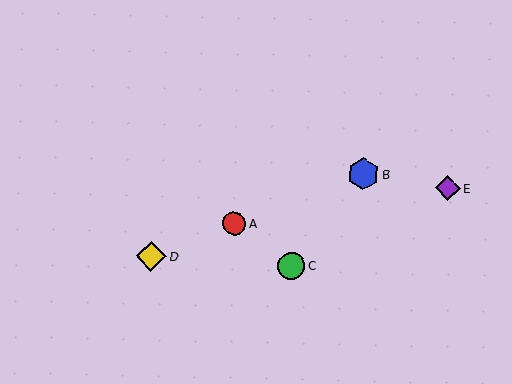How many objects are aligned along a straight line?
3 objects (A, B, D) are aligned along a straight line.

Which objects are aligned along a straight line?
Objects A, B, D are aligned along a straight line.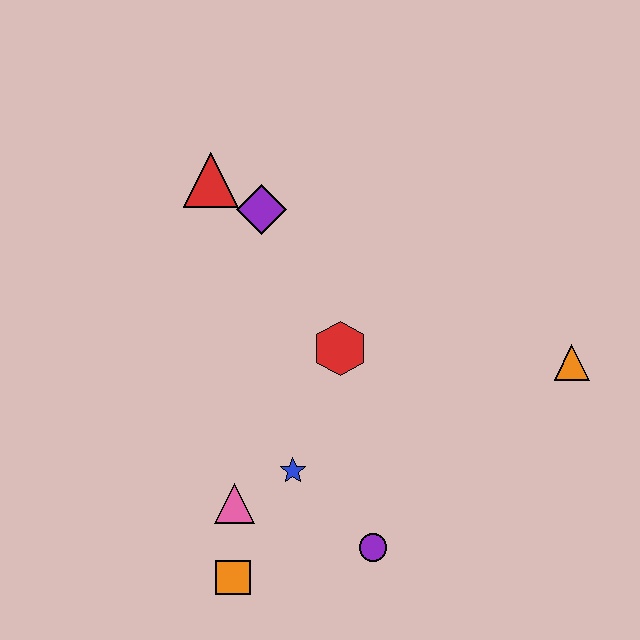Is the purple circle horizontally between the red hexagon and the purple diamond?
No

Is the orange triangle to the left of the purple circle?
No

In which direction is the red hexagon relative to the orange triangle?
The red hexagon is to the left of the orange triangle.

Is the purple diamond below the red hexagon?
No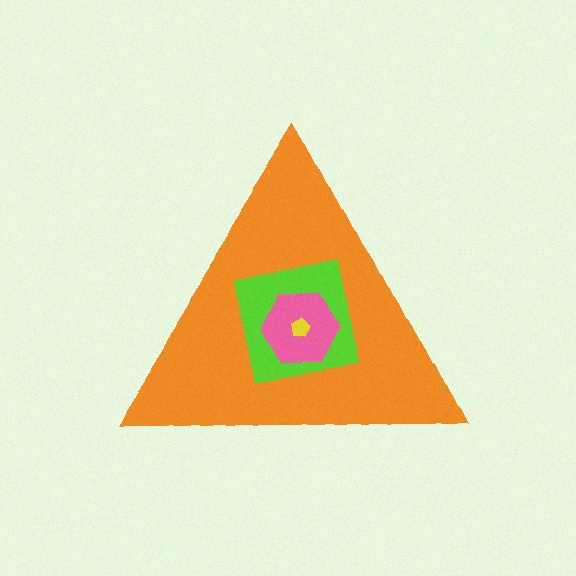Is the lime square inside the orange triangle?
Yes.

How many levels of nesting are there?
4.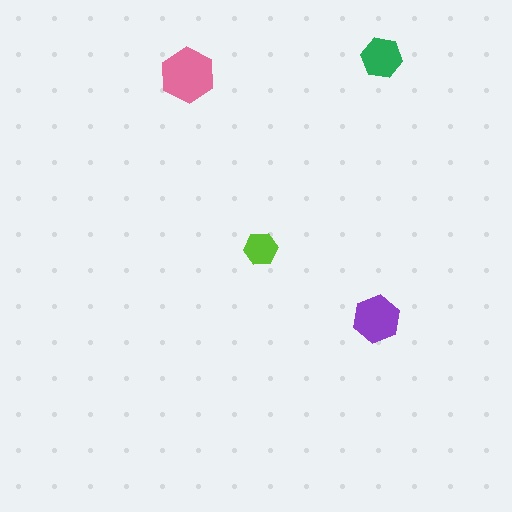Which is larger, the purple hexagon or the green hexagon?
The purple one.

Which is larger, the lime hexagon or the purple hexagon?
The purple one.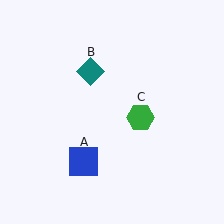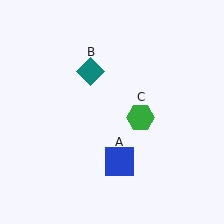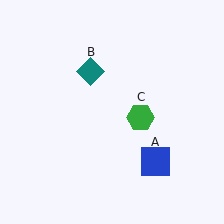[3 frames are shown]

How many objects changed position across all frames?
1 object changed position: blue square (object A).